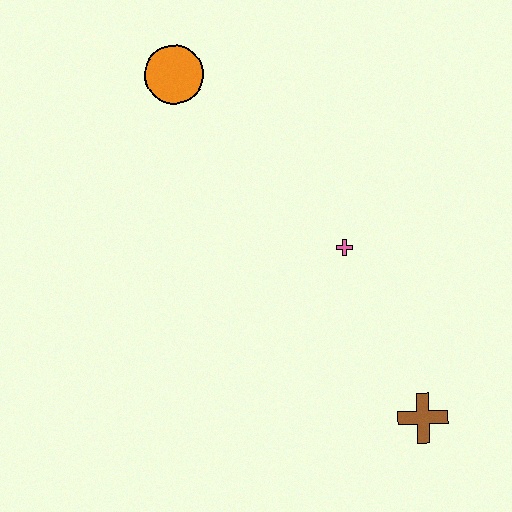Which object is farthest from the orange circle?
The brown cross is farthest from the orange circle.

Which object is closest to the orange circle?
The pink cross is closest to the orange circle.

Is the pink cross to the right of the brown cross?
No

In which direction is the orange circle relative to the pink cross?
The orange circle is above the pink cross.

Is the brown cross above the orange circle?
No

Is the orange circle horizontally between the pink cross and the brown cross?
No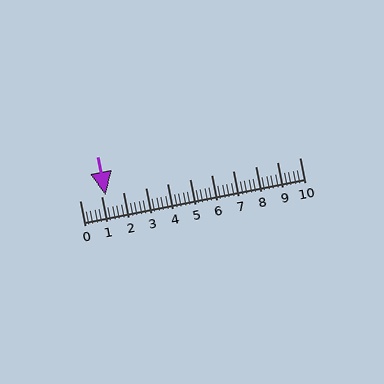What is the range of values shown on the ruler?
The ruler shows values from 0 to 10.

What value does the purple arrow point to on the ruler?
The purple arrow points to approximately 1.2.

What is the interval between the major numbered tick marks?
The major tick marks are spaced 1 units apart.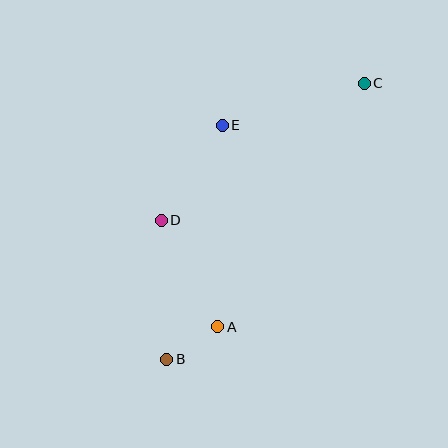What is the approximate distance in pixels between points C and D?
The distance between C and D is approximately 245 pixels.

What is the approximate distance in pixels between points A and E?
The distance between A and E is approximately 201 pixels.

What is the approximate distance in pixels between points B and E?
The distance between B and E is approximately 241 pixels.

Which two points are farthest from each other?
Points B and C are farthest from each other.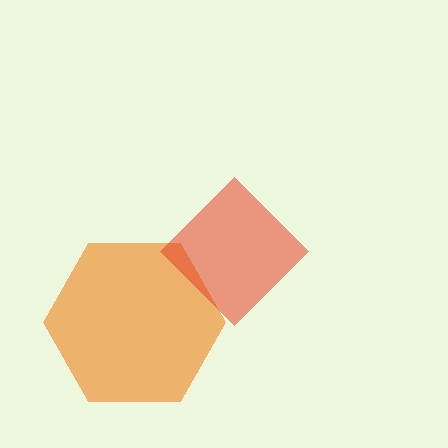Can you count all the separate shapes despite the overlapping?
Yes, there are 2 separate shapes.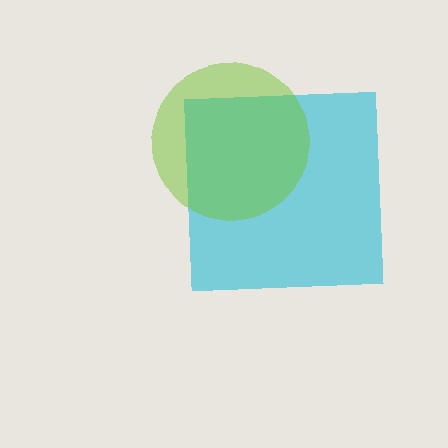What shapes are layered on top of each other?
The layered shapes are: a cyan square, a lime circle.